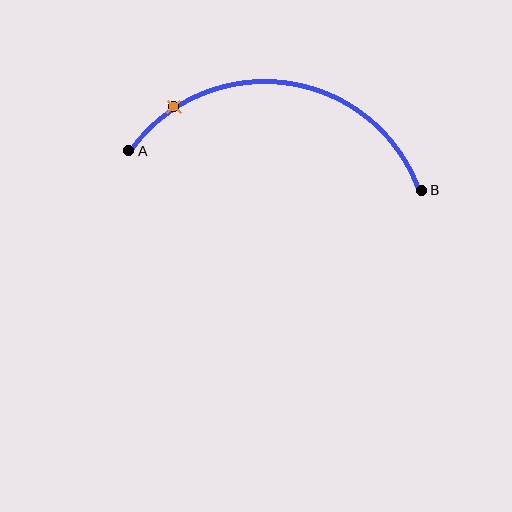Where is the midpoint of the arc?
The arc midpoint is the point on the curve farthest from the straight line joining A and B. It sits above that line.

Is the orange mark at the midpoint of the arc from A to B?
No. The orange mark lies on the arc but is closer to endpoint A. The arc midpoint would be at the point on the curve equidistant along the arc from both A and B.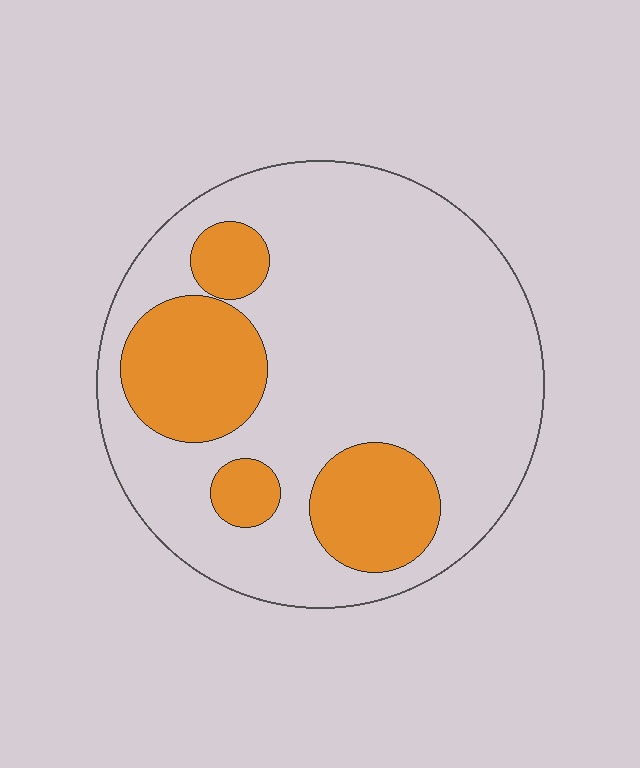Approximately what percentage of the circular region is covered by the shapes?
Approximately 25%.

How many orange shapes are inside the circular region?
4.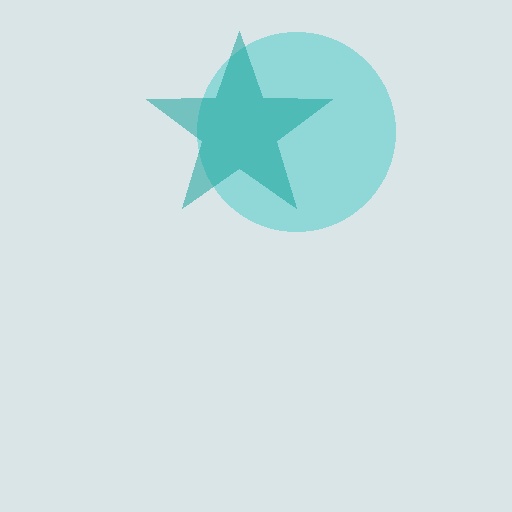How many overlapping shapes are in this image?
There are 2 overlapping shapes in the image.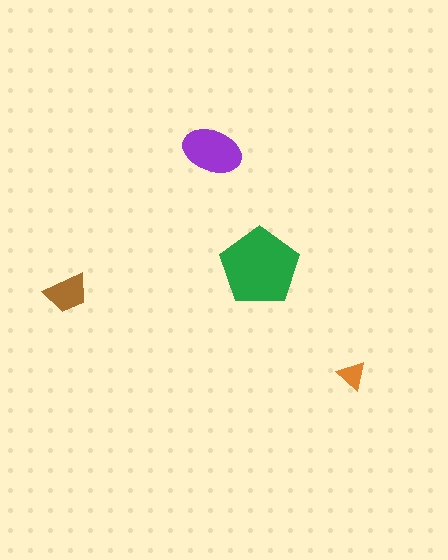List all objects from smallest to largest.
The orange triangle, the brown trapezoid, the purple ellipse, the green pentagon.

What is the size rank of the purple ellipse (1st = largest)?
2nd.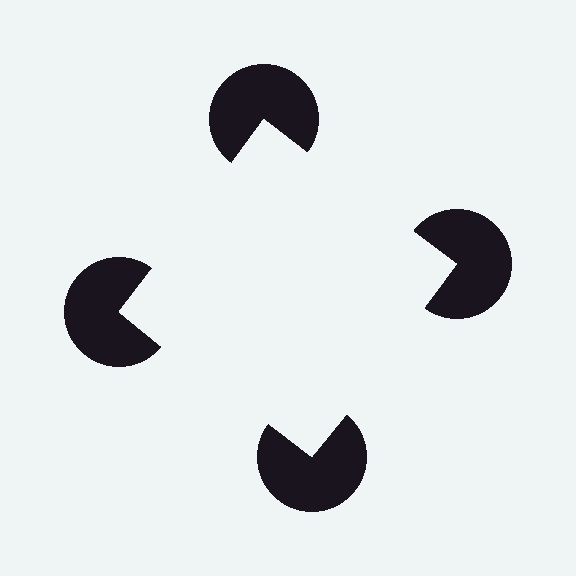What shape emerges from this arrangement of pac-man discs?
An illusory square — its edges are inferred from the aligned wedge cuts in the pac-man discs, not physically drawn.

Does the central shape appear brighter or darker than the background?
It typically appears slightly brighter than the background, even though no actual brightness change is drawn.